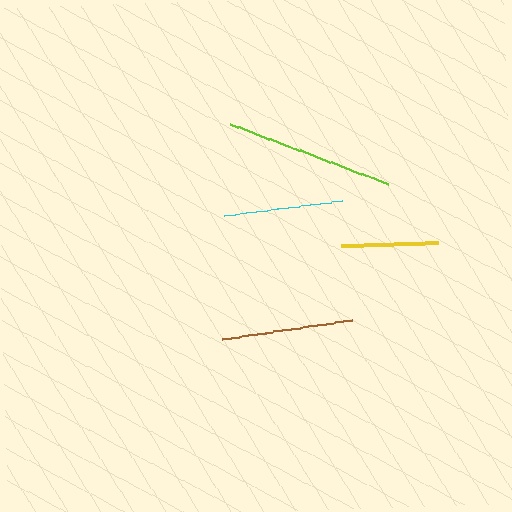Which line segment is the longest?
The lime line is the longest at approximately 169 pixels.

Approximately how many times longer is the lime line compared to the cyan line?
The lime line is approximately 1.4 times the length of the cyan line.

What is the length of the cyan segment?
The cyan segment is approximately 120 pixels long.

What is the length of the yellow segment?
The yellow segment is approximately 96 pixels long.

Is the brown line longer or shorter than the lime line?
The lime line is longer than the brown line.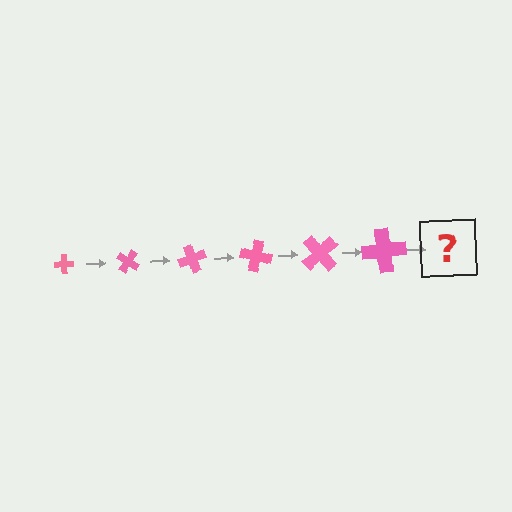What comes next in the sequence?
The next element should be a cross, larger than the previous one and rotated 210 degrees from the start.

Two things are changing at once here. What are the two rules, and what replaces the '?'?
The two rules are that the cross grows larger each step and it rotates 35 degrees each step. The '?' should be a cross, larger than the previous one and rotated 210 degrees from the start.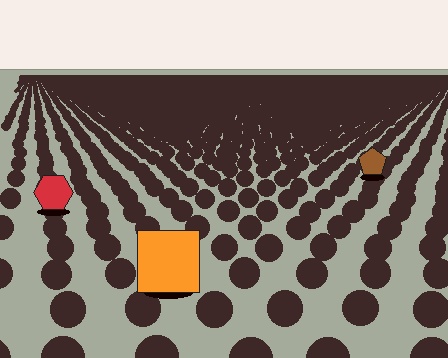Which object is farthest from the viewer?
The brown pentagon is farthest from the viewer. It appears smaller and the ground texture around it is denser.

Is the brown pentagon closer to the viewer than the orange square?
No. The orange square is closer — you can tell from the texture gradient: the ground texture is coarser near it.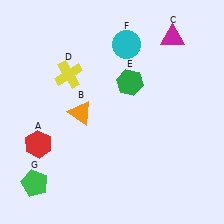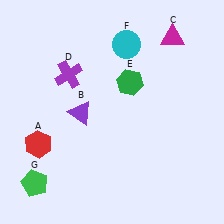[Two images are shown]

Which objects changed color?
B changed from orange to purple. D changed from yellow to purple.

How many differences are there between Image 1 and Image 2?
There are 2 differences between the two images.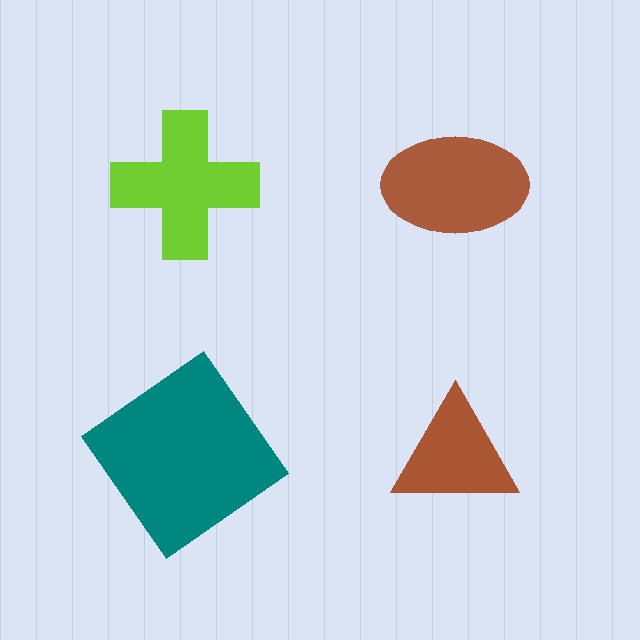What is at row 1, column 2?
A brown ellipse.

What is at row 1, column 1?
A lime cross.